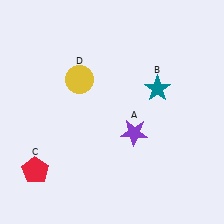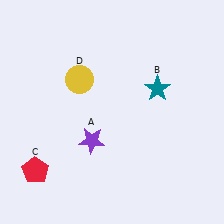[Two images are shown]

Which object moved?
The purple star (A) moved left.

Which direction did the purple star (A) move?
The purple star (A) moved left.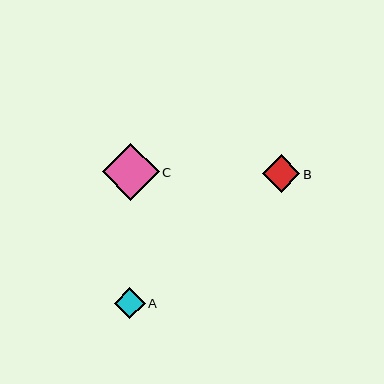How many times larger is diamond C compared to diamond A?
Diamond C is approximately 1.8 times the size of diamond A.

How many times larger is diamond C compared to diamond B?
Diamond C is approximately 1.5 times the size of diamond B.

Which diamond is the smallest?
Diamond A is the smallest with a size of approximately 31 pixels.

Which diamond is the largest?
Diamond C is the largest with a size of approximately 57 pixels.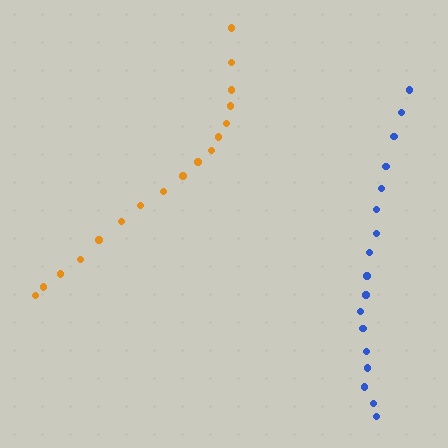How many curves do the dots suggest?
There are 2 distinct paths.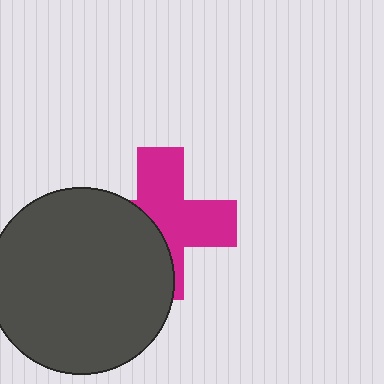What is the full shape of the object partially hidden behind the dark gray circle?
The partially hidden object is a magenta cross.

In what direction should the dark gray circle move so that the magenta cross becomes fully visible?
The dark gray circle should move left. That is the shortest direction to clear the overlap and leave the magenta cross fully visible.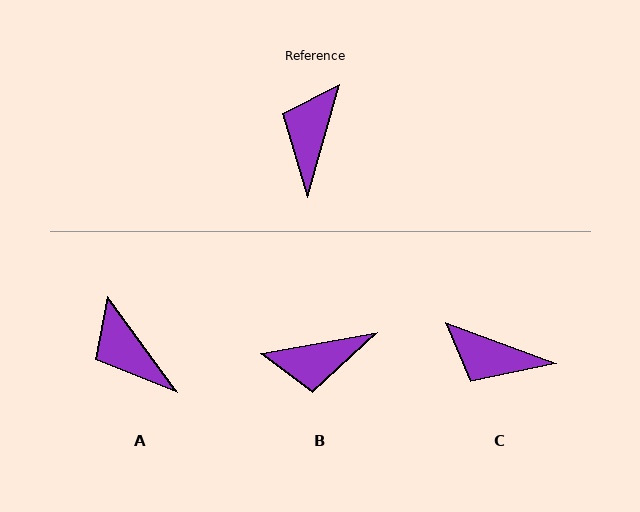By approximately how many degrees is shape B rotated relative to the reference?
Approximately 116 degrees counter-clockwise.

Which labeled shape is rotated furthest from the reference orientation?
B, about 116 degrees away.